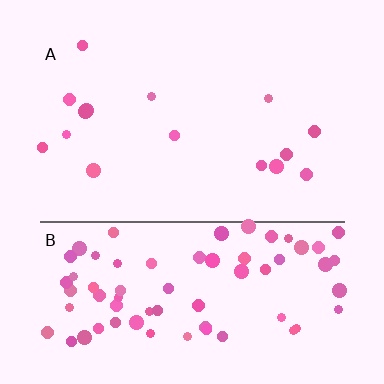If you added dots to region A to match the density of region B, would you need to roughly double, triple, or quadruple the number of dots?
Approximately quadruple.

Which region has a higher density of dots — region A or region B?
B (the bottom).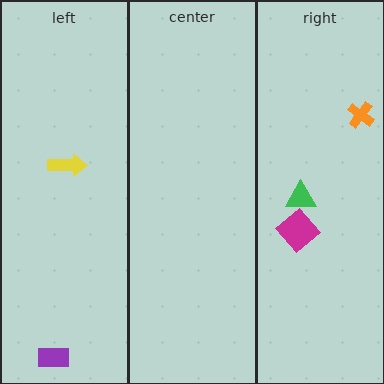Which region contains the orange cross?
The right region.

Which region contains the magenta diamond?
The right region.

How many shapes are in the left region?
2.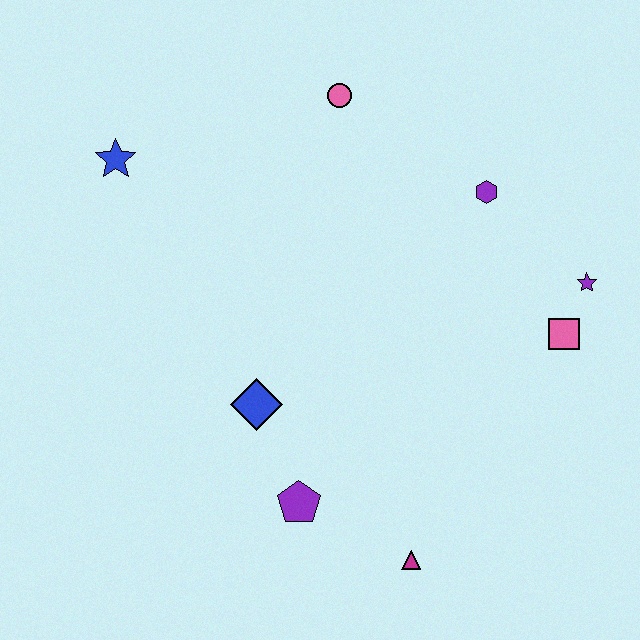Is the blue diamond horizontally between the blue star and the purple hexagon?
Yes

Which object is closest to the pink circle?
The purple hexagon is closest to the pink circle.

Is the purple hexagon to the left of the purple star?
Yes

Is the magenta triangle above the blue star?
No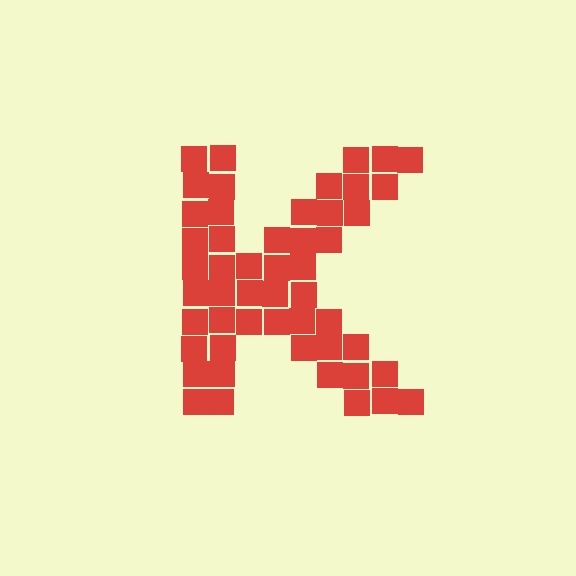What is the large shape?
The large shape is the letter K.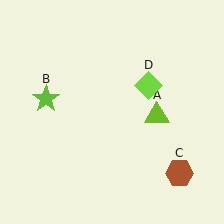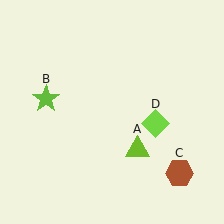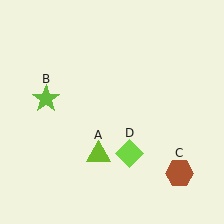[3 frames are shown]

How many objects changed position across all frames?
2 objects changed position: lime triangle (object A), lime diamond (object D).